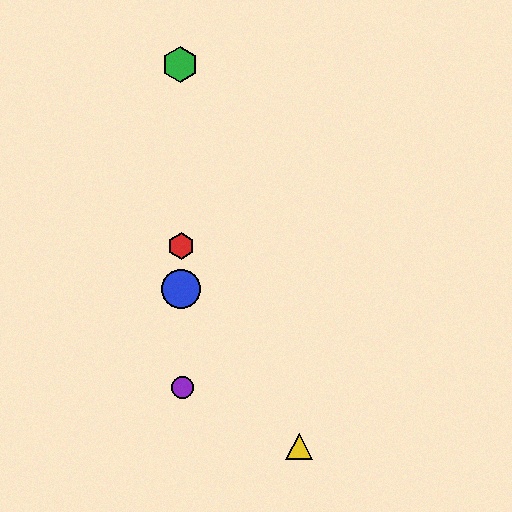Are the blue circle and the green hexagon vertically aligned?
Yes, both are at x≈181.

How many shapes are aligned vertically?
4 shapes (the red hexagon, the blue circle, the green hexagon, the purple circle) are aligned vertically.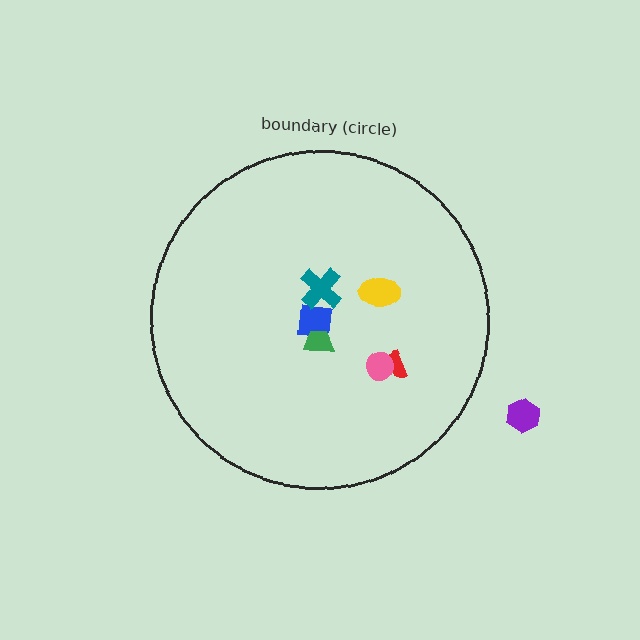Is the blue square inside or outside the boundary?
Inside.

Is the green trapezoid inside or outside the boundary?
Inside.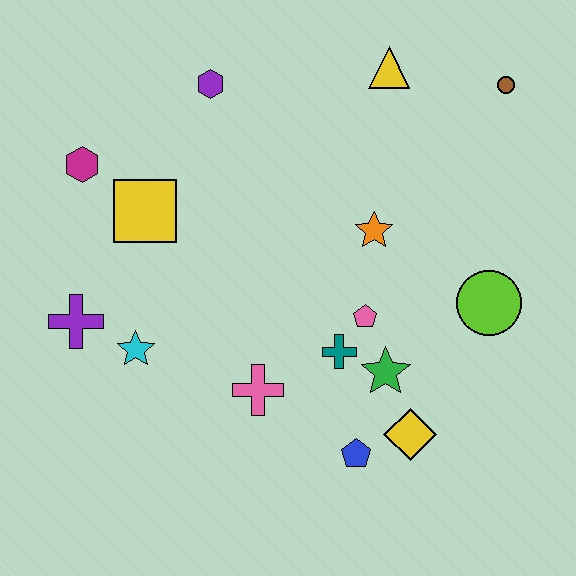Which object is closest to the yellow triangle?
The brown circle is closest to the yellow triangle.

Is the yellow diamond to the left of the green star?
No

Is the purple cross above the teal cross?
Yes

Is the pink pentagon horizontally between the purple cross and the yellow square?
No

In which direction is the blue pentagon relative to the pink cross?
The blue pentagon is to the right of the pink cross.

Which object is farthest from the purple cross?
The brown circle is farthest from the purple cross.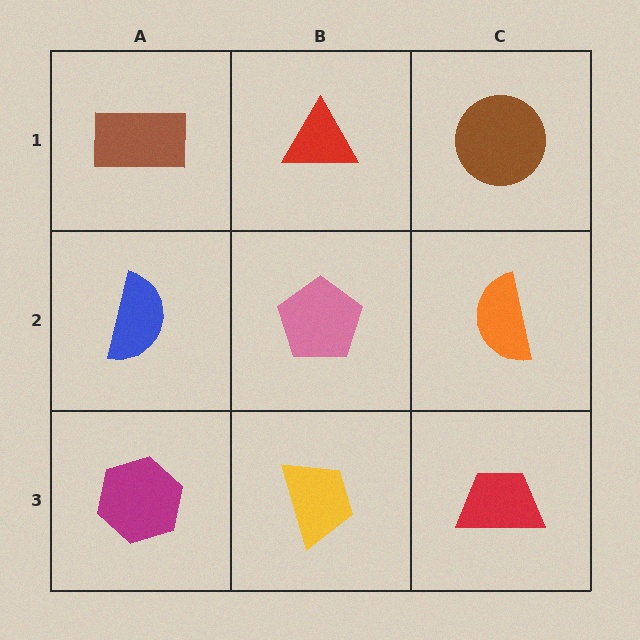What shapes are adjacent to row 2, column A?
A brown rectangle (row 1, column A), a magenta hexagon (row 3, column A), a pink pentagon (row 2, column B).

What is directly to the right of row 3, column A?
A yellow trapezoid.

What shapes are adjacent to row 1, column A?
A blue semicircle (row 2, column A), a red triangle (row 1, column B).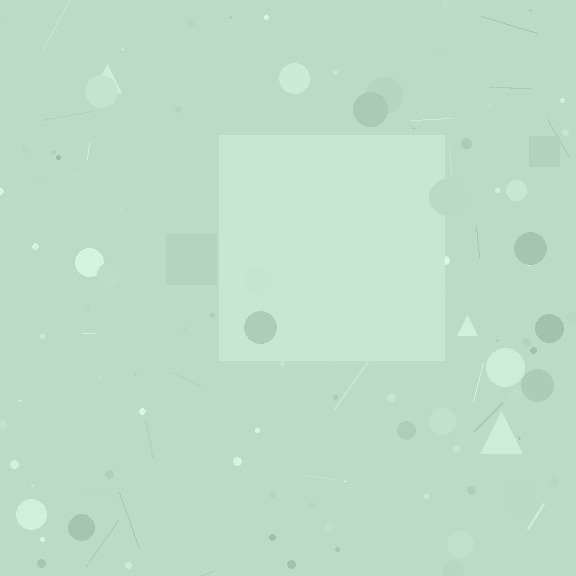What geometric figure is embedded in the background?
A square is embedded in the background.